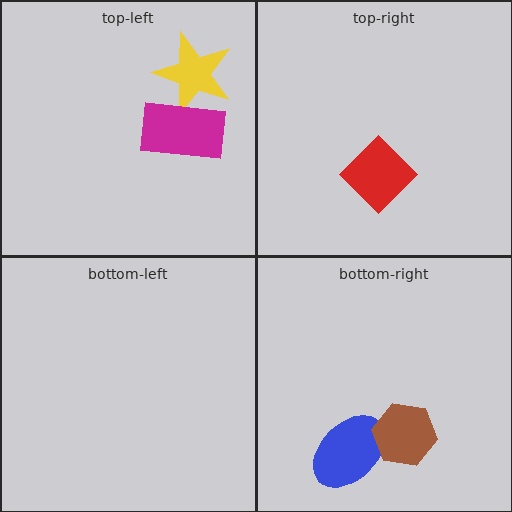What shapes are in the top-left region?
The yellow star, the magenta rectangle.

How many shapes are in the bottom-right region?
2.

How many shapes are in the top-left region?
2.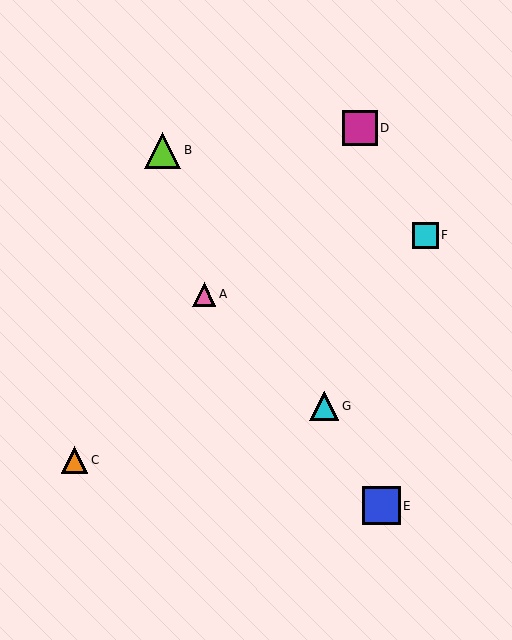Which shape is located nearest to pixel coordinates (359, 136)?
The magenta square (labeled D) at (360, 128) is nearest to that location.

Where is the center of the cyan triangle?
The center of the cyan triangle is at (324, 406).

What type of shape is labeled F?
Shape F is a cyan square.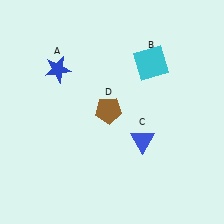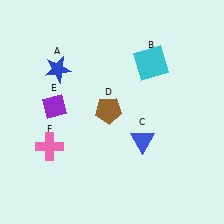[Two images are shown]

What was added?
A purple diamond (E), a pink cross (F) were added in Image 2.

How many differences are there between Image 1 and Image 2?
There are 2 differences between the two images.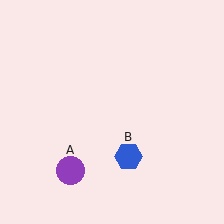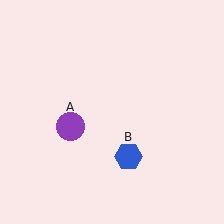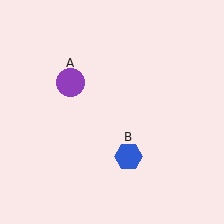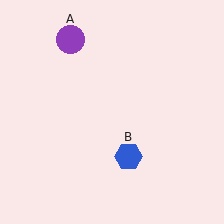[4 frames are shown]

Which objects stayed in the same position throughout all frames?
Blue hexagon (object B) remained stationary.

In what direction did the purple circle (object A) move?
The purple circle (object A) moved up.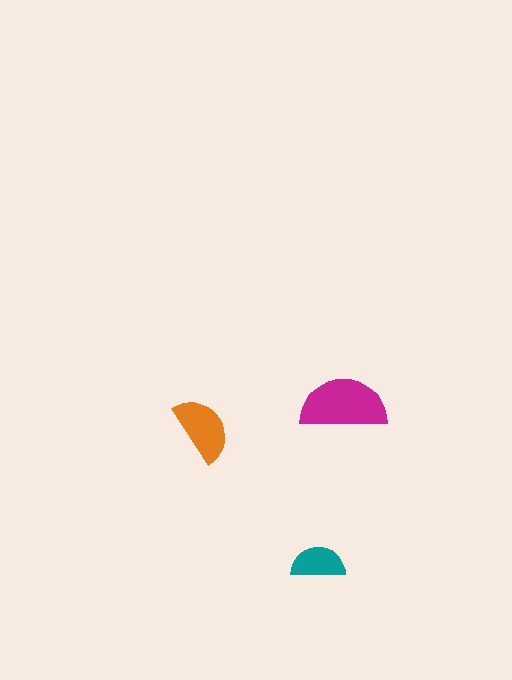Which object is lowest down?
The teal semicircle is bottommost.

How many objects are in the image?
There are 3 objects in the image.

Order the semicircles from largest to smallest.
the magenta one, the orange one, the teal one.